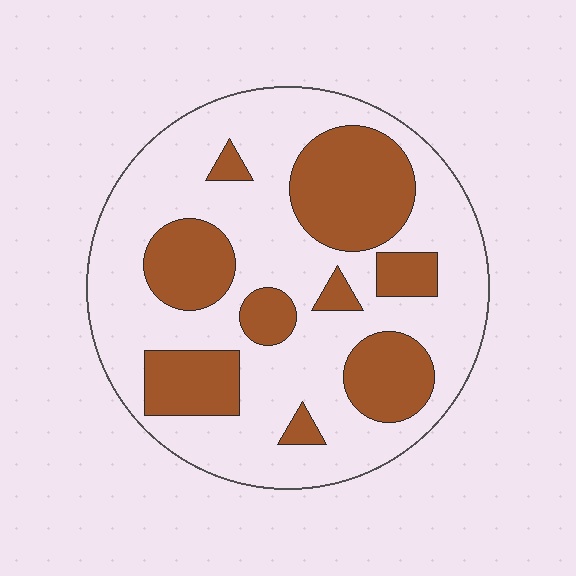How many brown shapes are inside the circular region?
9.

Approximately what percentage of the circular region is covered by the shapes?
Approximately 30%.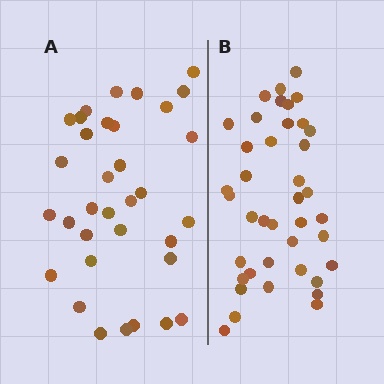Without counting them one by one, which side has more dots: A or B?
Region B (the right region) has more dots.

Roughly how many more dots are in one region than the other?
Region B has about 6 more dots than region A.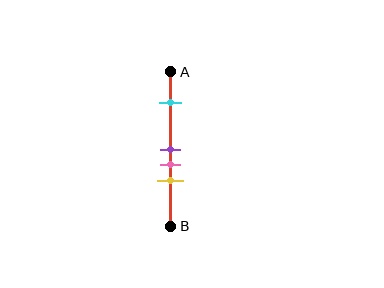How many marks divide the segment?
There are 4 marks dividing the segment.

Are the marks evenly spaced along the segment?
No, the marks are not evenly spaced.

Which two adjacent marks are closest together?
The purple and pink marks are the closest adjacent pair.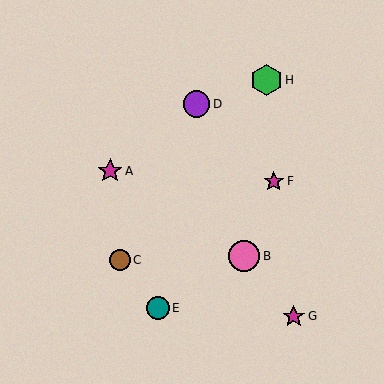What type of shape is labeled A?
Shape A is a magenta star.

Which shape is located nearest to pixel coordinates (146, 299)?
The teal circle (labeled E) at (158, 308) is nearest to that location.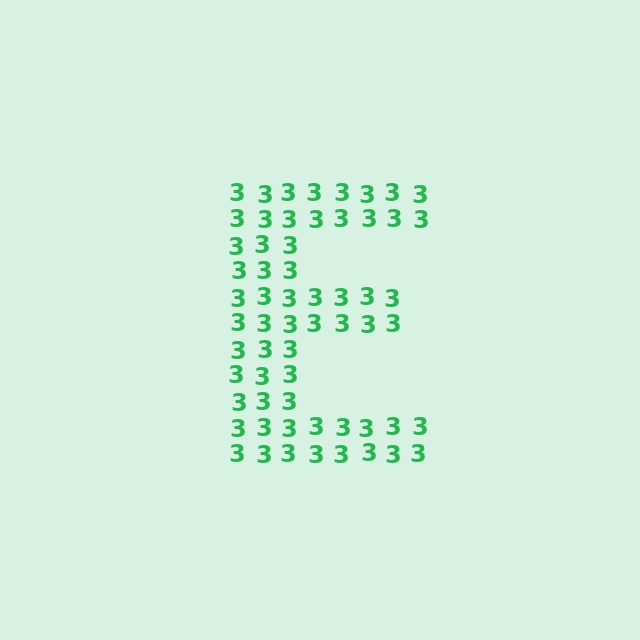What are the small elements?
The small elements are digit 3's.